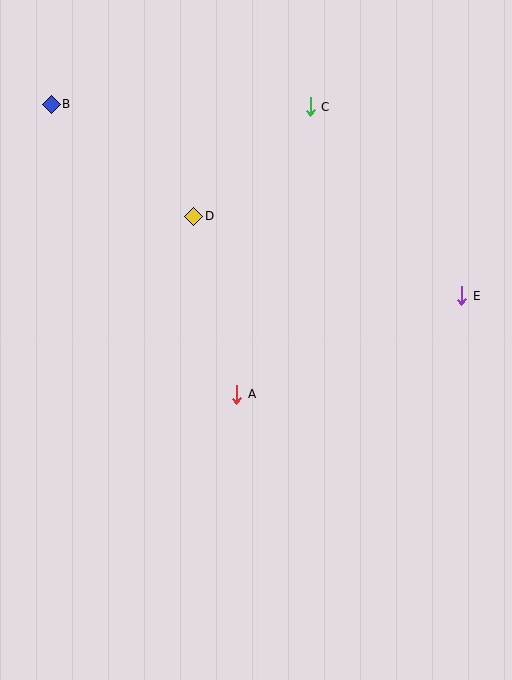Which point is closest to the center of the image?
Point A at (237, 394) is closest to the center.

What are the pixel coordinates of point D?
Point D is at (194, 216).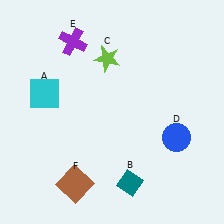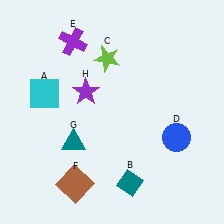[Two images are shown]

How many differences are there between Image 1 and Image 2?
There are 2 differences between the two images.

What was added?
A teal triangle (G), a purple star (H) were added in Image 2.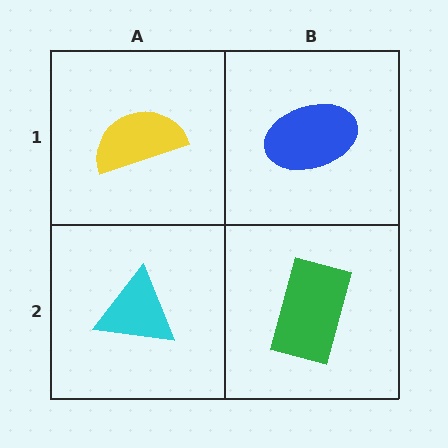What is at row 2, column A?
A cyan triangle.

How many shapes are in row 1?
2 shapes.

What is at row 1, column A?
A yellow semicircle.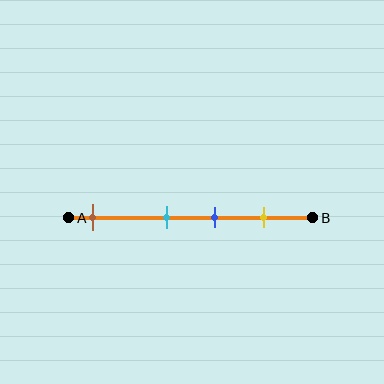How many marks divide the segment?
There are 4 marks dividing the segment.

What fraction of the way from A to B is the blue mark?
The blue mark is approximately 60% (0.6) of the way from A to B.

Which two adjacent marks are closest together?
The cyan and blue marks are the closest adjacent pair.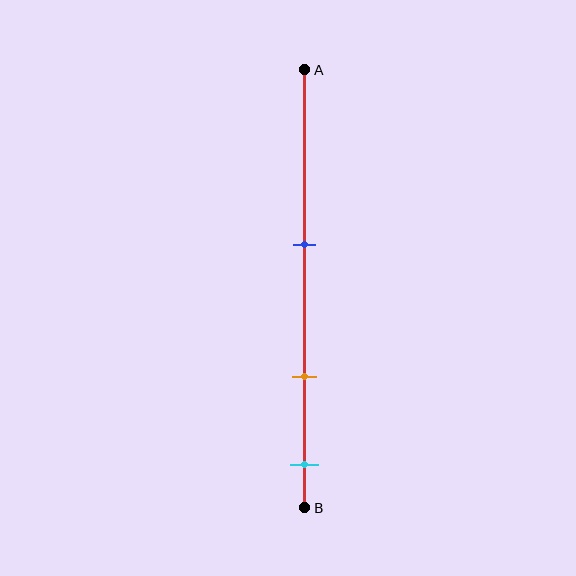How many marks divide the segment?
There are 3 marks dividing the segment.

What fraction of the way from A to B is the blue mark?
The blue mark is approximately 40% (0.4) of the way from A to B.